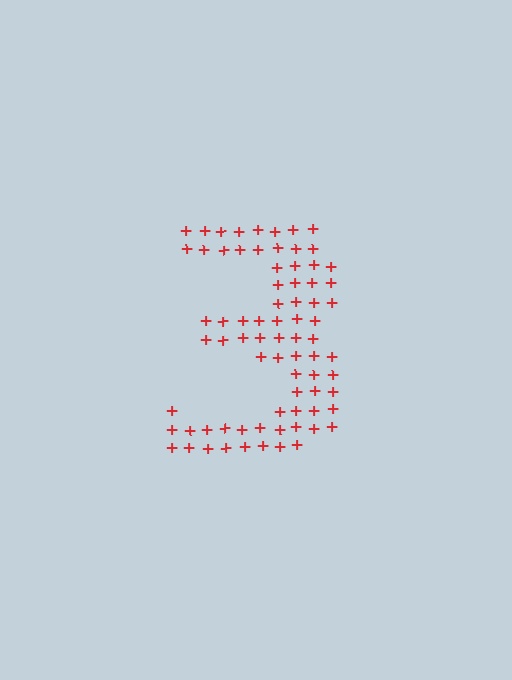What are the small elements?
The small elements are plus signs.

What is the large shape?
The large shape is the digit 3.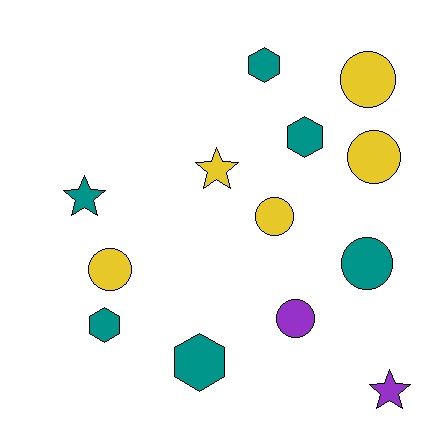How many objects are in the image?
There are 13 objects.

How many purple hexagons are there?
There are no purple hexagons.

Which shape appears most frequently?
Circle, with 6 objects.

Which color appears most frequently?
Teal, with 6 objects.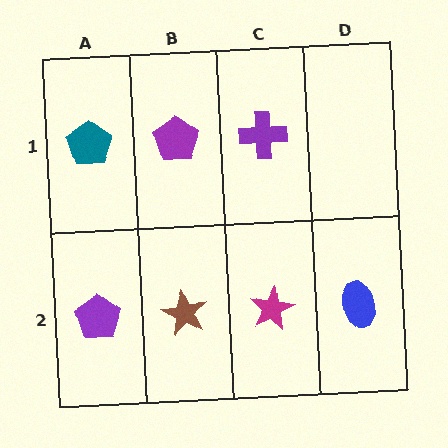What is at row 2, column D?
A blue ellipse.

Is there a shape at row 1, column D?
No, that cell is empty.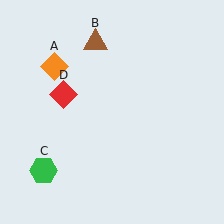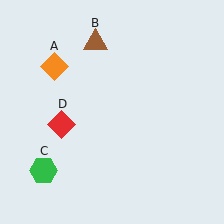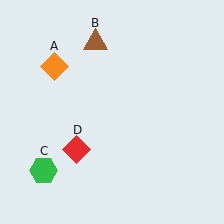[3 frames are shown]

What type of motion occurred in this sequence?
The red diamond (object D) rotated counterclockwise around the center of the scene.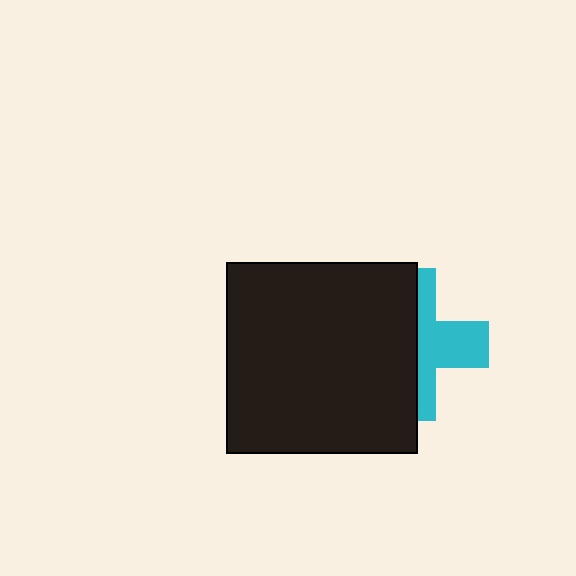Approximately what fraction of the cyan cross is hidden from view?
Roughly 56% of the cyan cross is hidden behind the black square.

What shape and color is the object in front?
The object in front is a black square.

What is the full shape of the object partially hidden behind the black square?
The partially hidden object is a cyan cross.